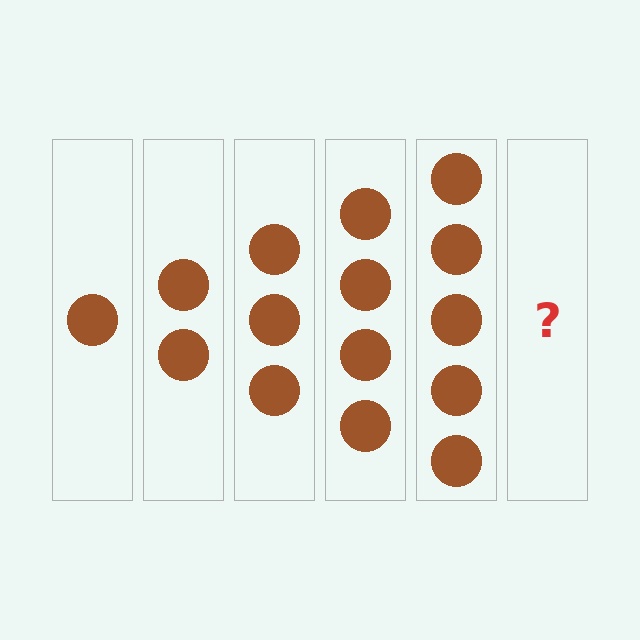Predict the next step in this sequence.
The next step is 6 circles.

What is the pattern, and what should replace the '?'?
The pattern is that each step adds one more circle. The '?' should be 6 circles.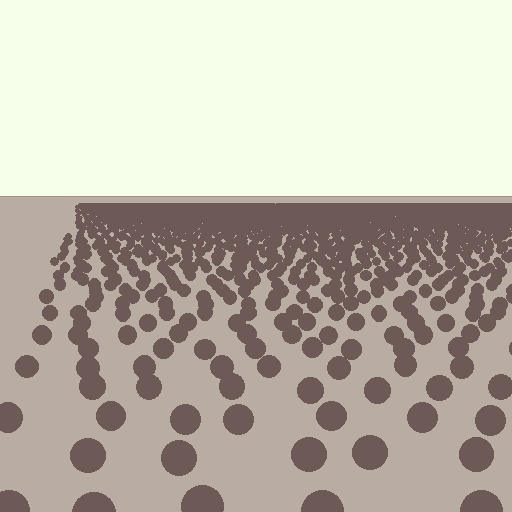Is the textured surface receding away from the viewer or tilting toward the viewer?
The surface is receding away from the viewer. Texture elements get smaller and denser toward the top.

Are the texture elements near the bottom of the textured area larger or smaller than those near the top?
Larger. Near the bottom, elements are closer to the viewer and appear at a bigger on-screen size.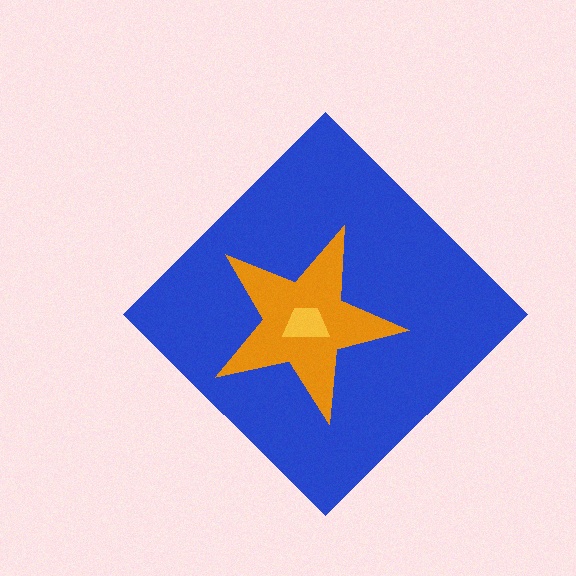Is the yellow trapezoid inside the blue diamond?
Yes.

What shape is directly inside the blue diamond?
The orange star.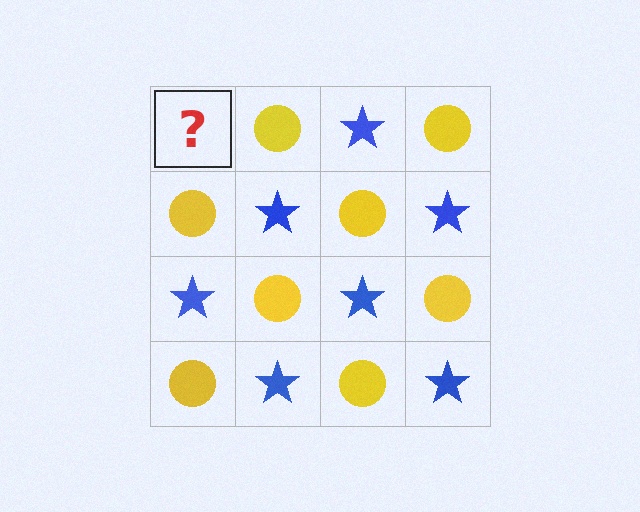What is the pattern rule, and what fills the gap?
The rule is that it alternates blue star and yellow circle in a checkerboard pattern. The gap should be filled with a blue star.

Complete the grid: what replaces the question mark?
The question mark should be replaced with a blue star.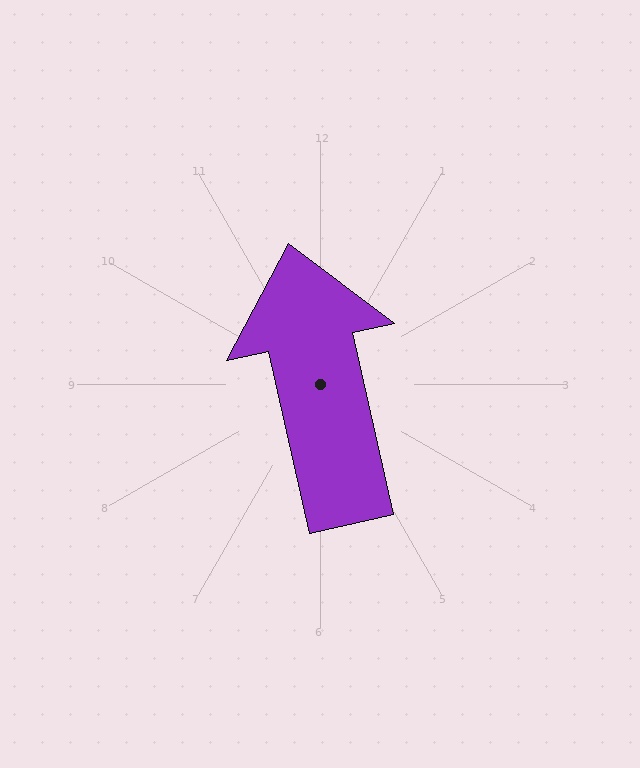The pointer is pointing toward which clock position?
Roughly 12 o'clock.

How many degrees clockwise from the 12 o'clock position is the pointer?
Approximately 347 degrees.